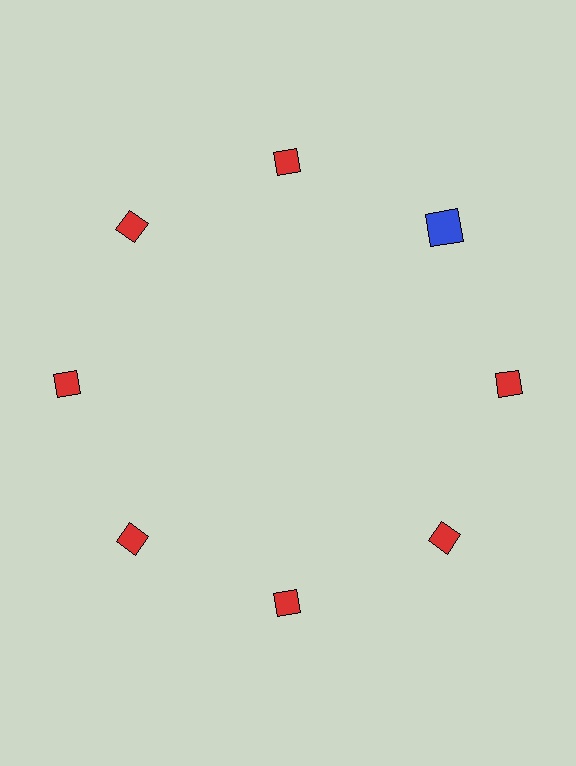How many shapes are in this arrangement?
There are 8 shapes arranged in a ring pattern.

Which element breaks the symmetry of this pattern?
The blue square at roughly the 2 o'clock position breaks the symmetry. All other shapes are red diamonds.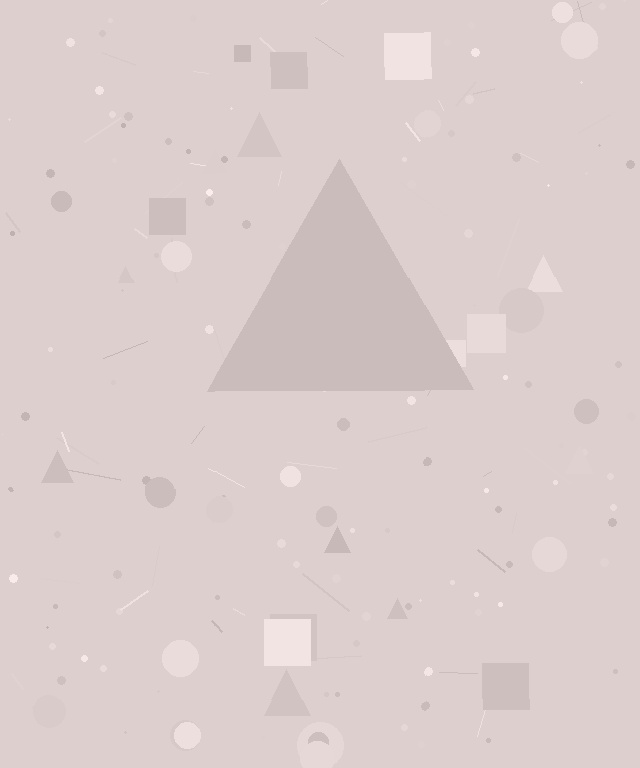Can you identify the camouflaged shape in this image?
The camouflaged shape is a triangle.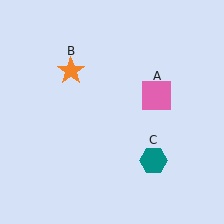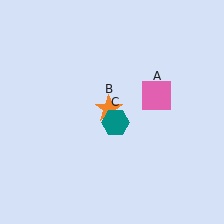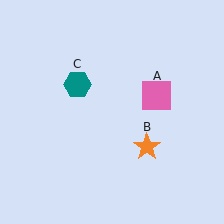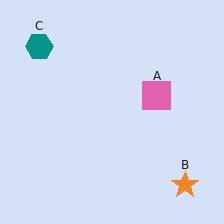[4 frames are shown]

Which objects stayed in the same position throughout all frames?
Pink square (object A) remained stationary.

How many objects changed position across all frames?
2 objects changed position: orange star (object B), teal hexagon (object C).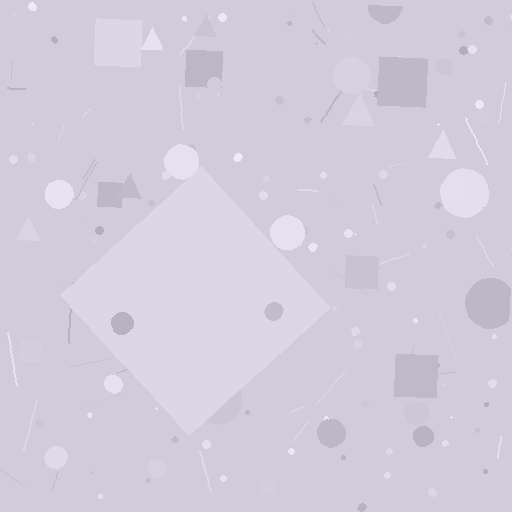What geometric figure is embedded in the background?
A diamond is embedded in the background.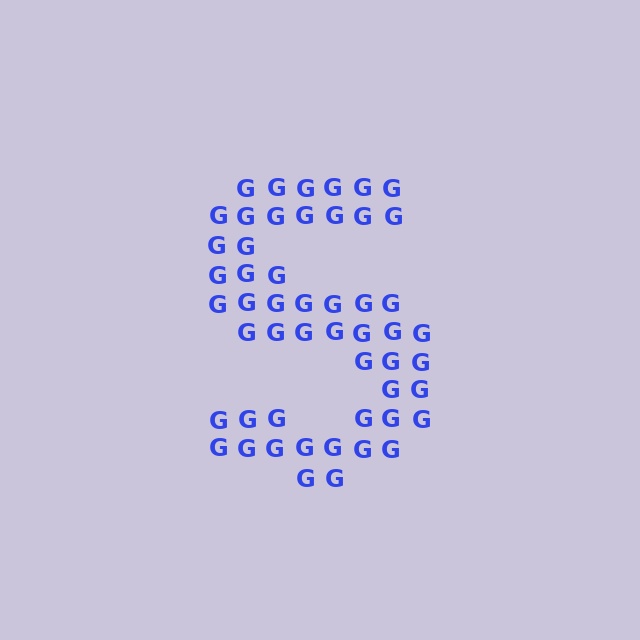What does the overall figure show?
The overall figure shows the letter S.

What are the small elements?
The small elements are letter G's.